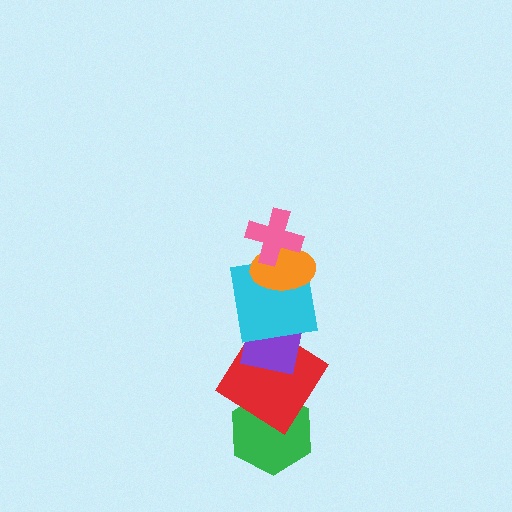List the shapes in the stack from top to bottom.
From top to bottom: the pink cross, the orange ellipse, the cyan square, the purple square, the red diamond, the green hexagon.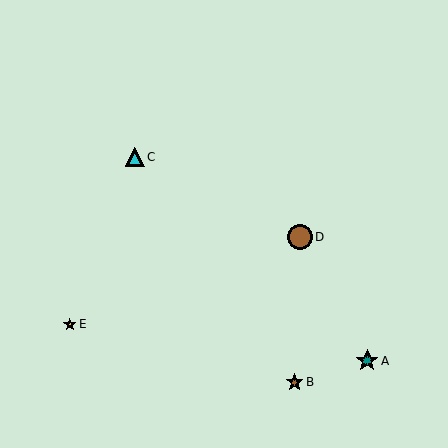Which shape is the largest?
The brown circle (labeled D) is the largest.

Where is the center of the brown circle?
The center of the brown circle is at (300, 237).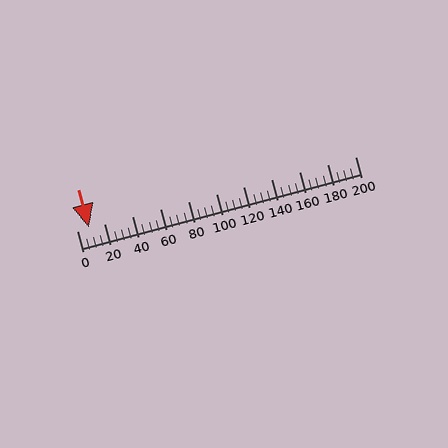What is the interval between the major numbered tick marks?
The major tick marks are spaced 20 units apart.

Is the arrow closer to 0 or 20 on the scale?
The arrow is closer to 0.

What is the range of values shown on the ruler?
The ruler shows values from 0 to 200.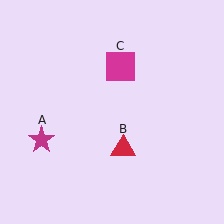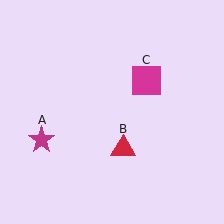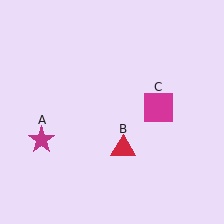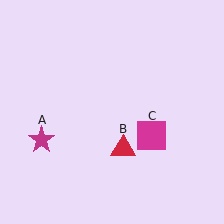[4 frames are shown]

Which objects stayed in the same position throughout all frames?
Magenta star (object A) and red triangle (object B) remained stationary.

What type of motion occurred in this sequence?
The magenta square (object C) rotated clockwise around the center of the scene.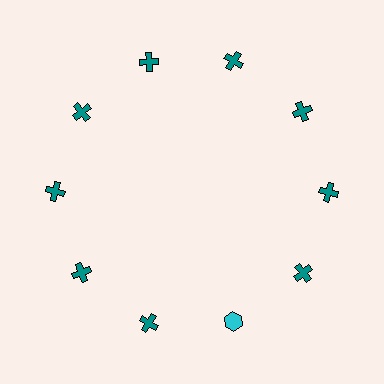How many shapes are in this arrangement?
There are 10 shapes arranged in a ring pattern.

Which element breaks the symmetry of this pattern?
The cyan hexagon at roughly the 5 o'clock position breaks the symmetry. All other shapes are teal crosses.